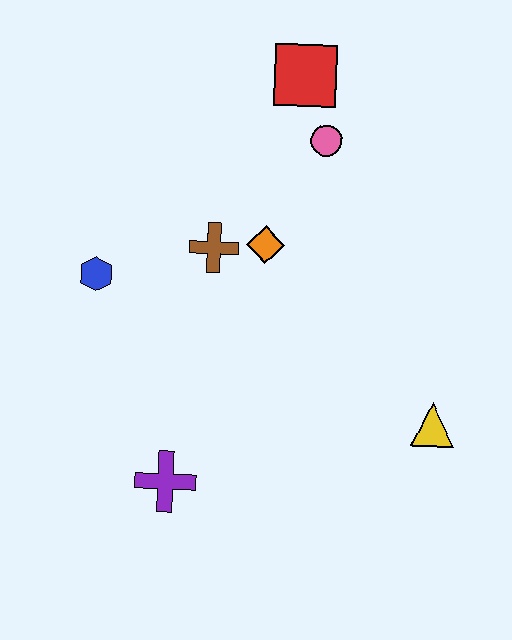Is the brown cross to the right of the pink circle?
No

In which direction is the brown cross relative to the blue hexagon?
The brown cross is to the right of the blue hexagon.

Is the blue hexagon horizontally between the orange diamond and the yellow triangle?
No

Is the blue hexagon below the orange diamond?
Yes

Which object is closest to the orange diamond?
The brown cross is closest to the orange diamond.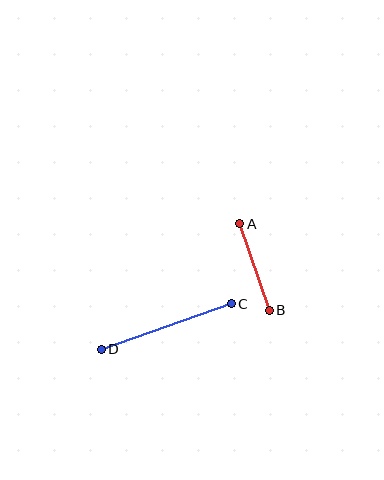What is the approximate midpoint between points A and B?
The midpoint is at approximately (255, 267) pixels.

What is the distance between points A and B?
The distance is approximately 91 pixels.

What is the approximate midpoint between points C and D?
The midpoint is at approximately (166, 327) pixels.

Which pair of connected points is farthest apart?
Points C and D are farthest apart.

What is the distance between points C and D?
The distance is approximately 138 pixels.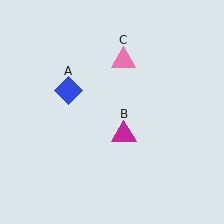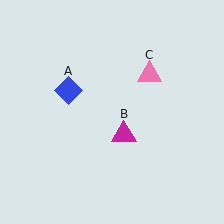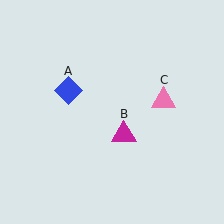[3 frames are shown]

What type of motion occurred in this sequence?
The pink triangle (object C) rotated clockwise around the center of the scene.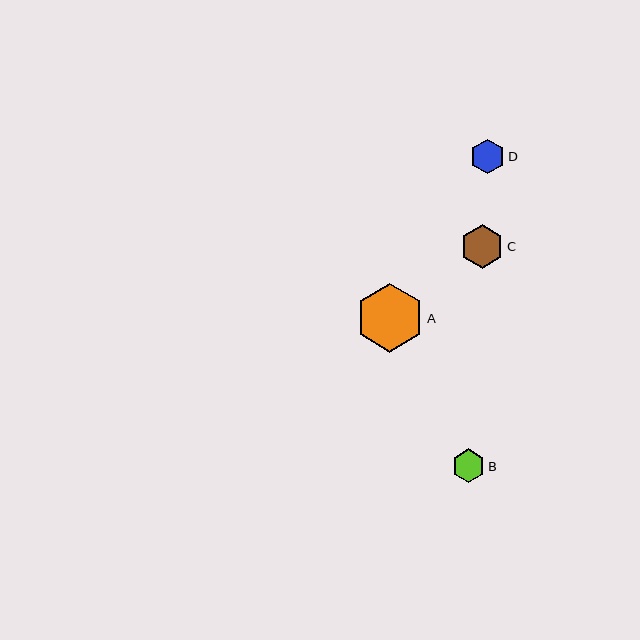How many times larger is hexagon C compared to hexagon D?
Hexagon C is approximately 1.2 times the size of hexagon D.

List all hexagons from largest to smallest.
From largest to smallest: A, C, D, B.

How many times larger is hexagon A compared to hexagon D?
Hexagon A is approximately 2.0 times the size of hexagon D.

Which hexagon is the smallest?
Hexagon B is the smallest with a size of approximately 33 pixels.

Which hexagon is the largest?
Hexagon A is the largest with a size of approximately 69 pixels.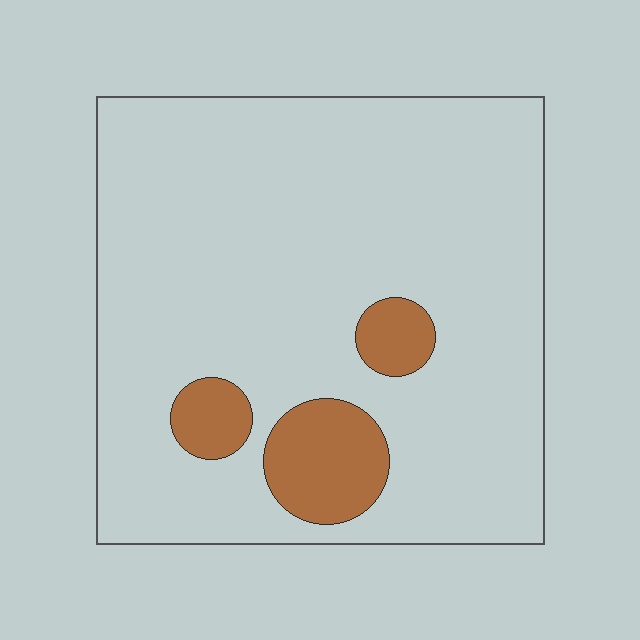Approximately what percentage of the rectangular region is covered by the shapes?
Approximately 10%.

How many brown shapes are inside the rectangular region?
3.